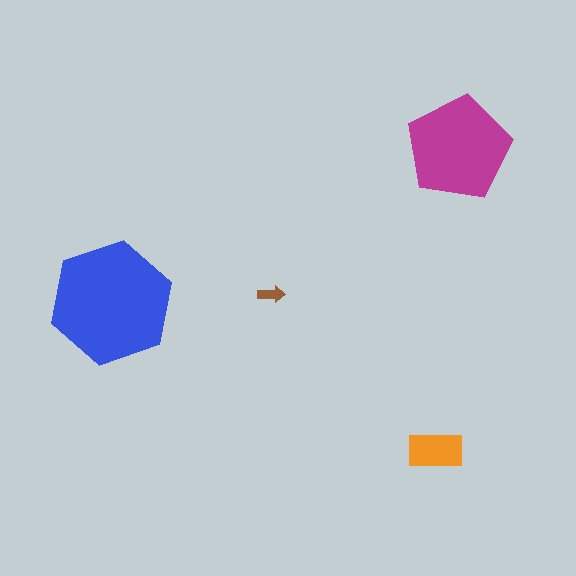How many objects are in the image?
There are 4 objects in the image.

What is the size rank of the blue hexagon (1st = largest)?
1st.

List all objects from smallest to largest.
The brown arrow, the orange rectangle, the magenta pentagon, the blue hexagon.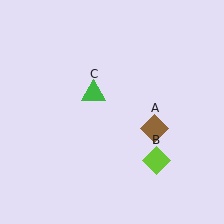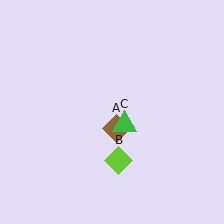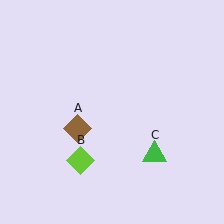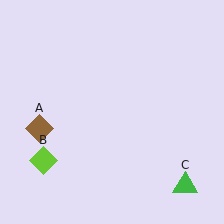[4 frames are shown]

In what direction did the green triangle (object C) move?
The green triangle (object C) moved down and to the right.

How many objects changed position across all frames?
3 objects changed position: brown diamond (object A), lime diamond (object B), green triangle (object C).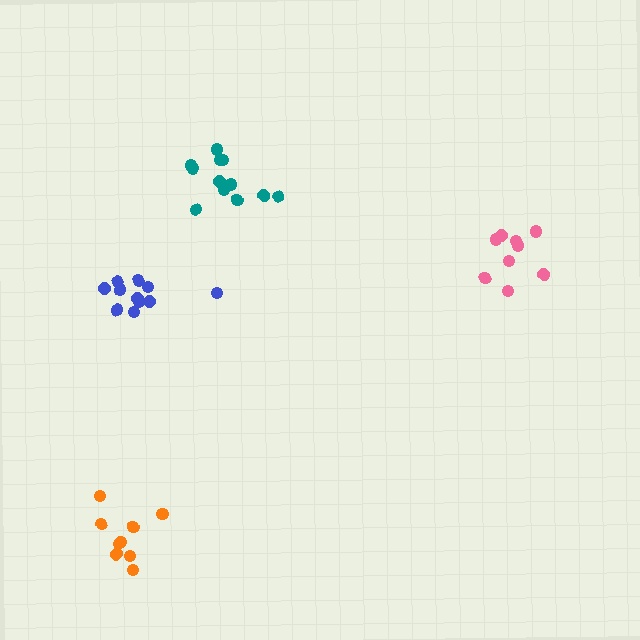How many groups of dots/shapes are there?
There are 4 groups.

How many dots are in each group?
Group 1: 9 dots, Group 2: 9 dots, Group 3: 11 dots, Group 4: 12 dots (41 total).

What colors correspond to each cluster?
The clusters are colored: pink, orange, blue, teal.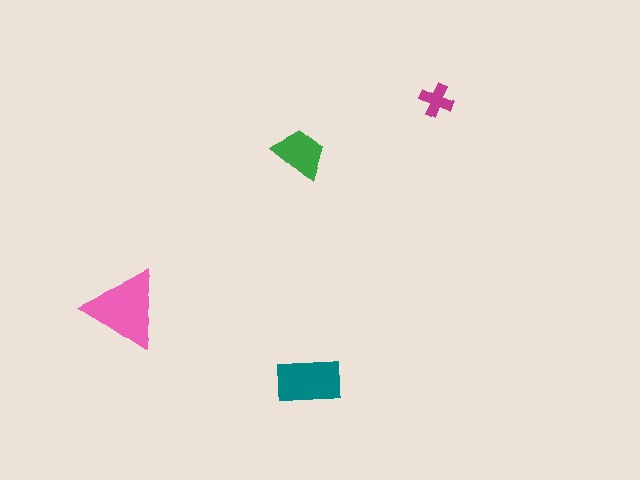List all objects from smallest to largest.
The magenta cross, the green trapezoid, the teal rectangle, the pink triangle.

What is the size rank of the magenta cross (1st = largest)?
4th.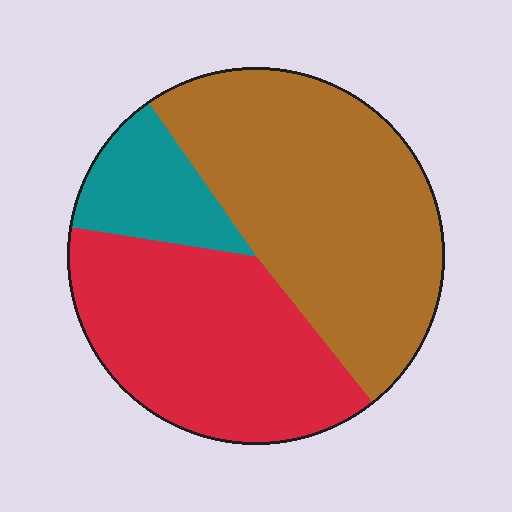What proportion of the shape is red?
Red covers roughly 40% of the shape.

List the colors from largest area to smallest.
From largest to smallest: brown, red, teal.